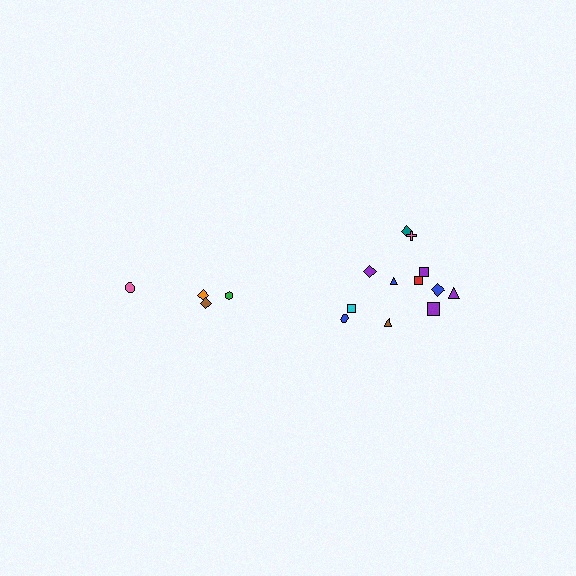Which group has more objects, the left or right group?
The right group.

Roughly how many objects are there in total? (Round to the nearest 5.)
Roughly 15 objects in total.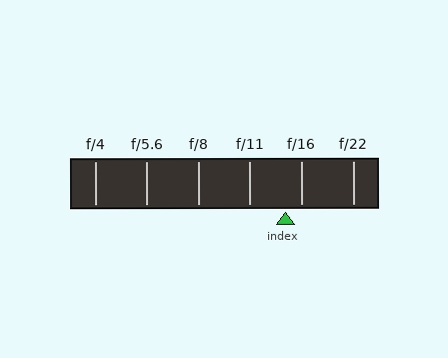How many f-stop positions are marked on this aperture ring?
There are 6 f-stop positions marked.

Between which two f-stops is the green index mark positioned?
The index mark is between f/11 and f/16.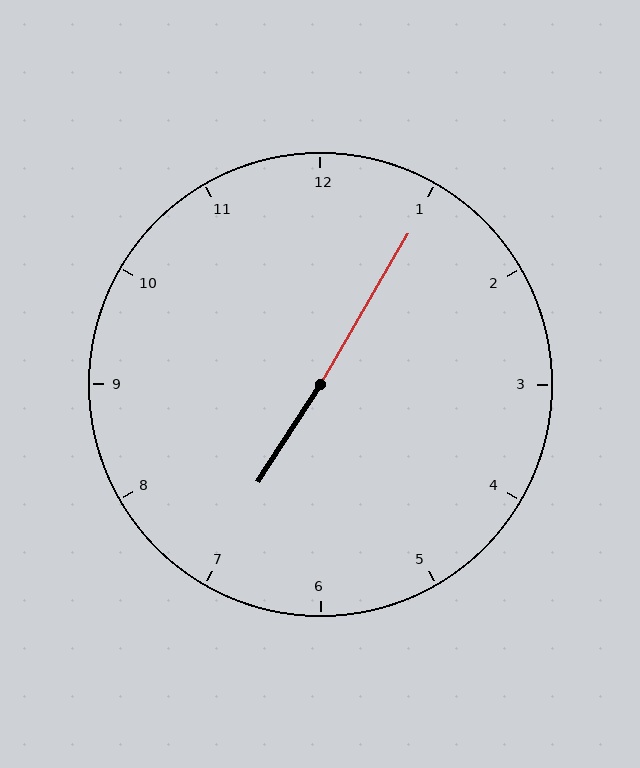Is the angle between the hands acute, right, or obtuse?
It is obtuse.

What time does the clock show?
7:05.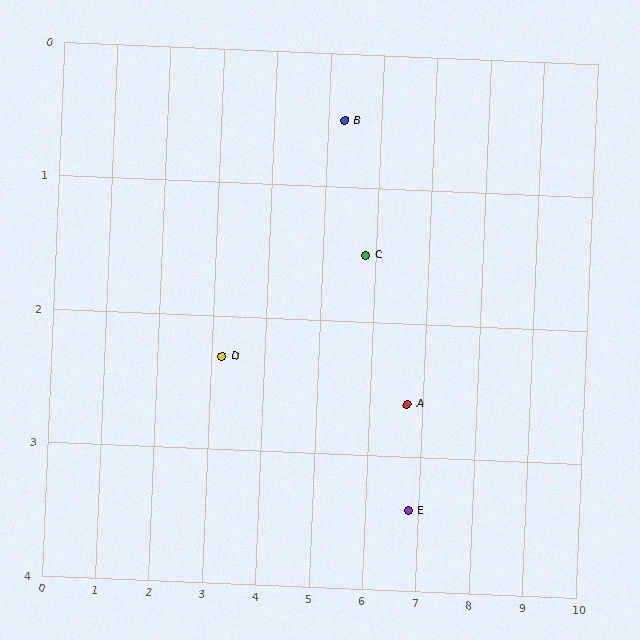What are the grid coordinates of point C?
Point C is at approximately (5.8, 1.5).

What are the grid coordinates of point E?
Point E is at approximately (6.8, 3.4).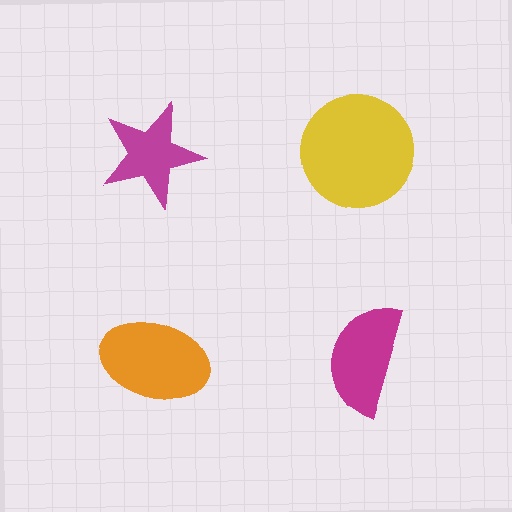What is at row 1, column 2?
A yellow circle.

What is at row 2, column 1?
An orange ellipse.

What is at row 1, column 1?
A magenta star.